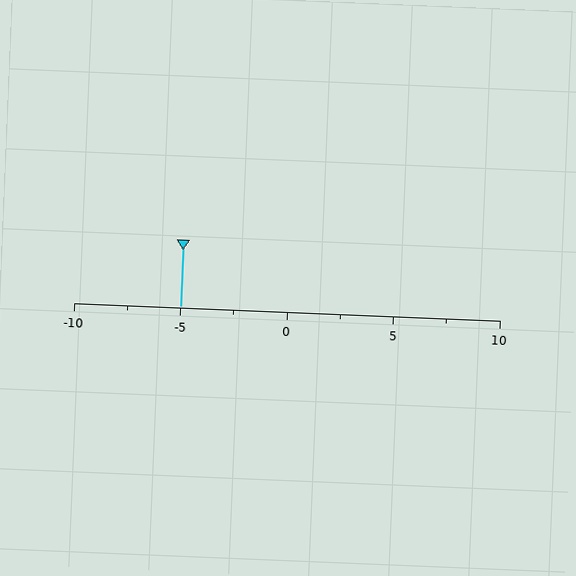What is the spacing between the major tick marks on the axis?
The major ticks are spaced 5 apart.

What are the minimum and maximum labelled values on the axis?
The axis runs from -10 to 10.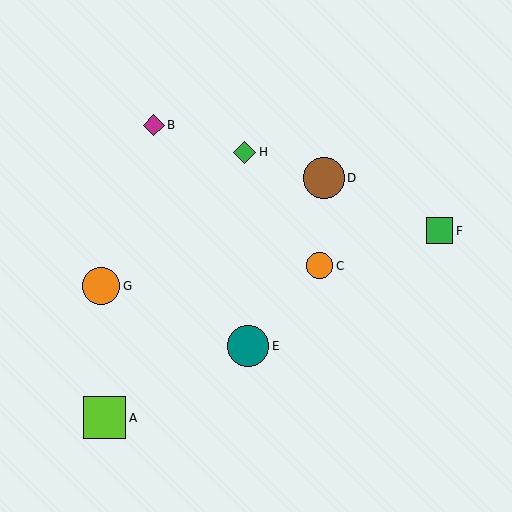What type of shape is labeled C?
Shape C is an orange circle.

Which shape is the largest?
The lime square (labeled A) is the largest.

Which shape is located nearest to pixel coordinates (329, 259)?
The orange circle (labeled C) at (319, 266) is nearest to that location.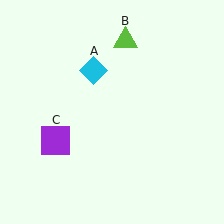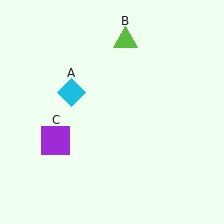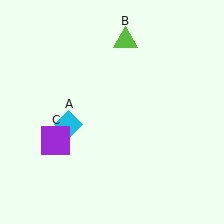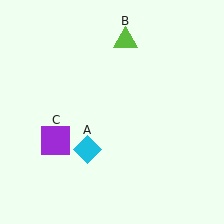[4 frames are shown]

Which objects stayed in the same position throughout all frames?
Lime triangle (object B) and purple square (object C) remained stationary.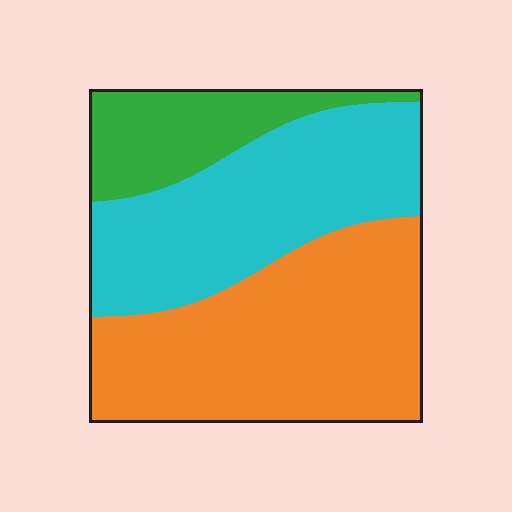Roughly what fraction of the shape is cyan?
Cyan covers around 35% of the shape.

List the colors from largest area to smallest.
From largest to smallest: orange, cyan, green.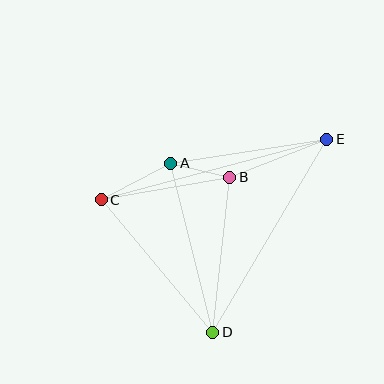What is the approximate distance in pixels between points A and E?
The distance between A and E is approximately 158 pixels.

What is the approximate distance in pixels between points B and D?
The distance between B and D is approximately 156 pixels.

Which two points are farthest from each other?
Points C and E are farthest from each other.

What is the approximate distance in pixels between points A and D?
The distance between A and D is approximately 174 pixels.